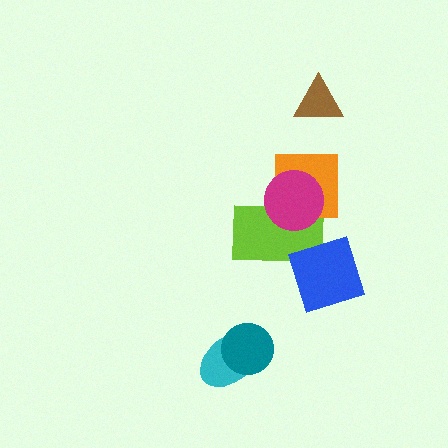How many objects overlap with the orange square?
2 objects overlap with the orange square.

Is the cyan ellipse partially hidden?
Yes, it is partially covered by another shape.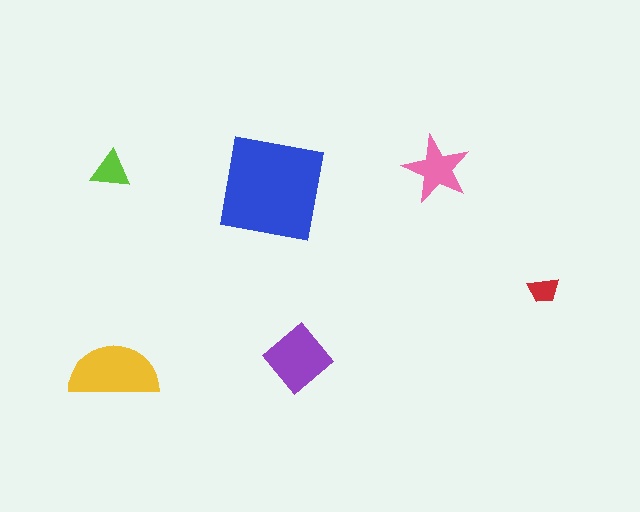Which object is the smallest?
The red trapezoid.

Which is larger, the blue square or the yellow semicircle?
The blue square.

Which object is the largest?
The blue square.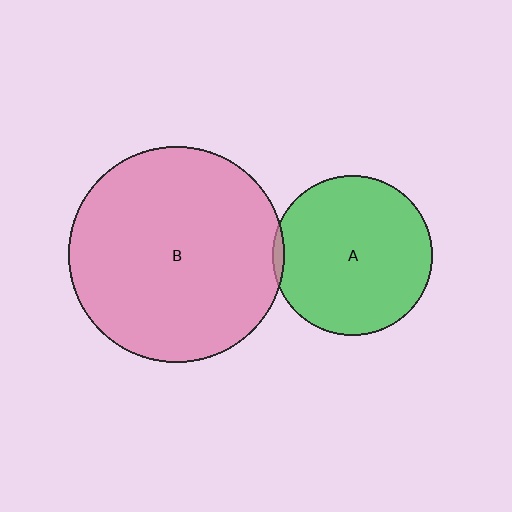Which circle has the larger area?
Circle B (pink).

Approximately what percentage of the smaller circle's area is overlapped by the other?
Approximately 5%.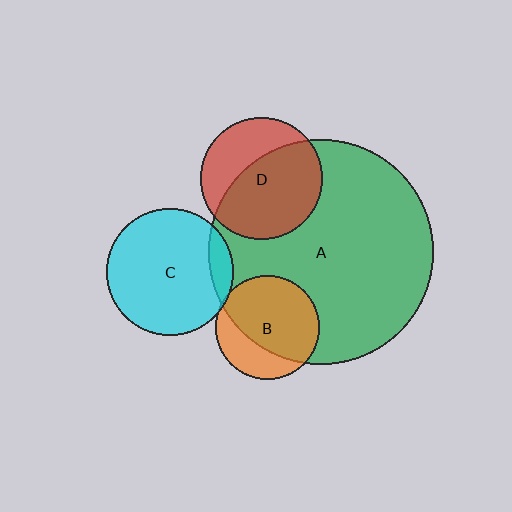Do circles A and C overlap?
Yes.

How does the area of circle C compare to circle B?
Approximately 1.5 times.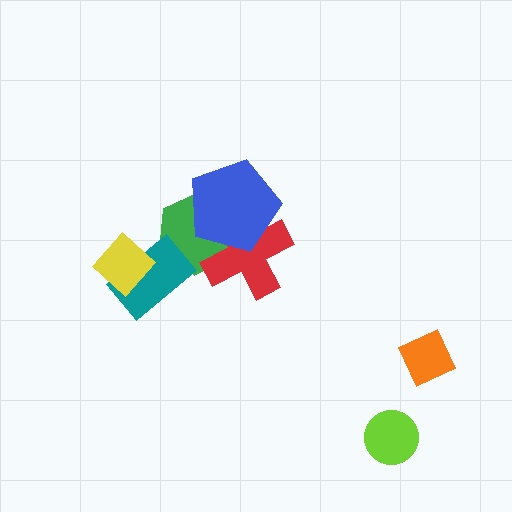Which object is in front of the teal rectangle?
The yellow diamond is in front of the teal rectangle.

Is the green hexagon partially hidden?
Yes, it is partially covered by another shape.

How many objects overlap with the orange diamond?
0 objects overlap with the orange diamond.